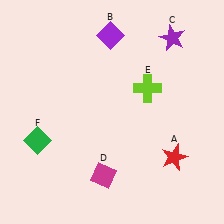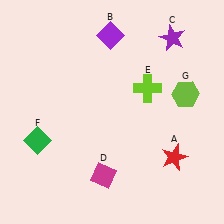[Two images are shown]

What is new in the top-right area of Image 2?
A lime hexagon (G) was added in the top-right area of Image 2.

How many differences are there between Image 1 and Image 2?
There is 1 difference between the two images.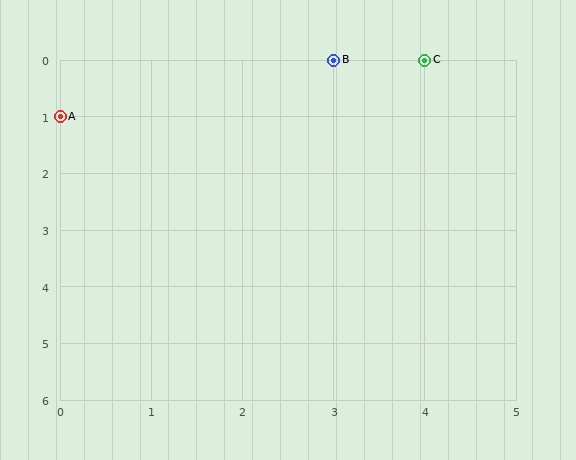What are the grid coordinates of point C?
Point C is at grid coordinates (4, 0).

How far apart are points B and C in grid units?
Points B and C are 1 column apart.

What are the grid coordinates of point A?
Point A is at grid coordinates (0, 1).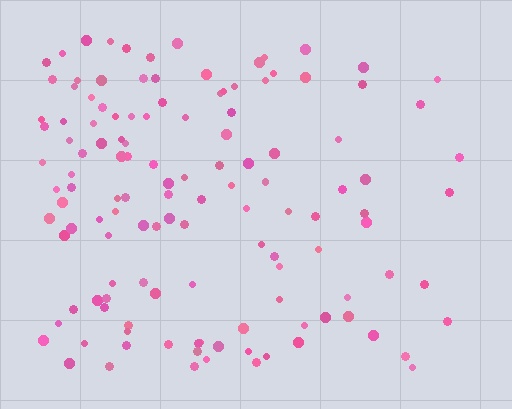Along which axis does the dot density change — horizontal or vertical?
Horizontal.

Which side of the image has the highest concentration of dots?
The left.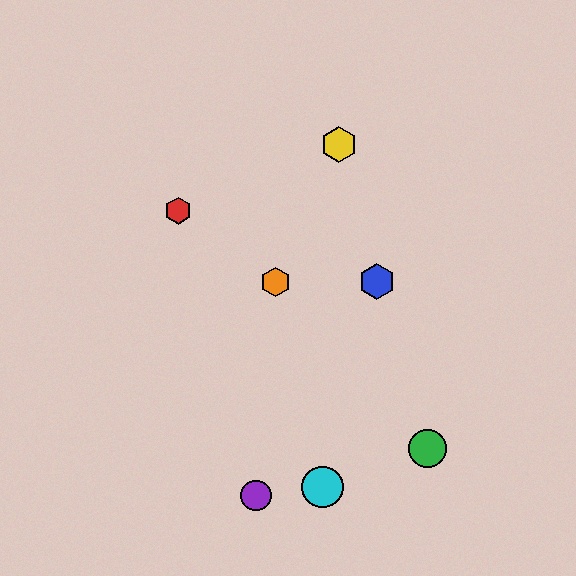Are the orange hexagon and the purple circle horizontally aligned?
No, the orange hexagon is at y≈282 and the purple circle is at y≈495.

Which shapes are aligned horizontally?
The blue hexagon, the orange hexagon are aligned horizontally.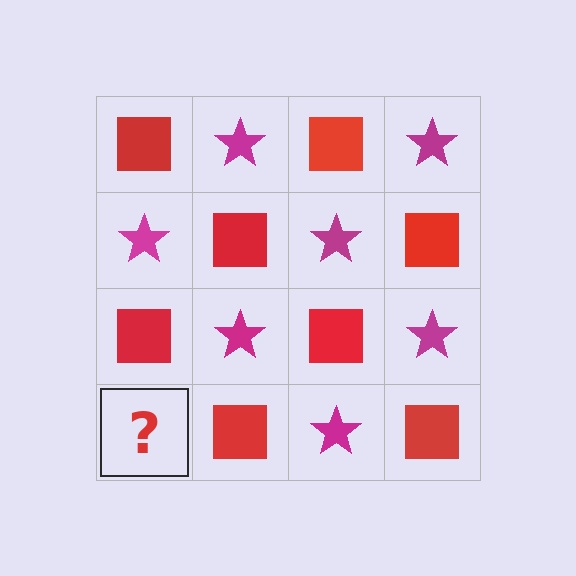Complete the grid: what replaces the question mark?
The question mark should be replaced with a magenta star.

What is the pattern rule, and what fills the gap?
The rule is that it alternates red square and magenta star in a checkerboard pattern. The gap should be filled with a magenta star.